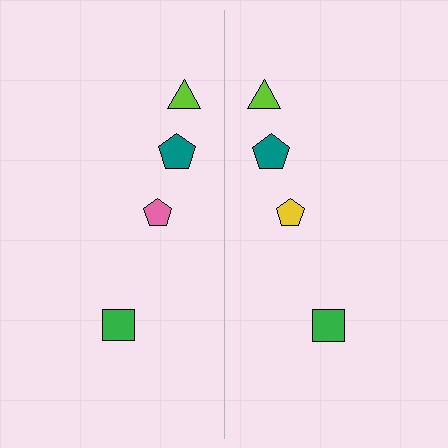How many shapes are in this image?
There are 8 shapes in this image.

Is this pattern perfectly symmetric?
No, the pattern is not perfectly symmetric. The yellow pentagon on the right side breaks the symmetry — its mirror counterpart is pink.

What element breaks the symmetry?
The yellow pentagon on the right side breaks the symmetry — its mirror counterpart is pink.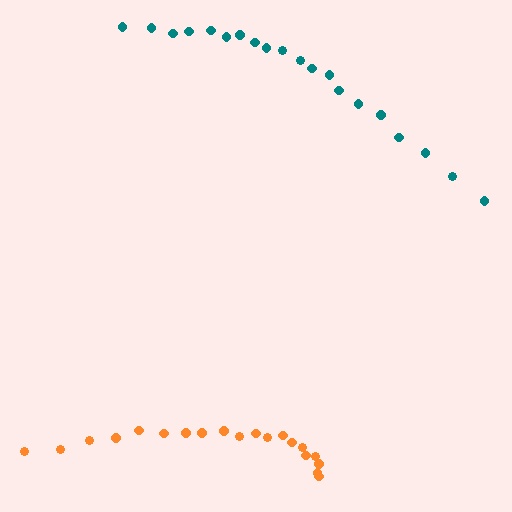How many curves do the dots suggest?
There are 2 distinct paths.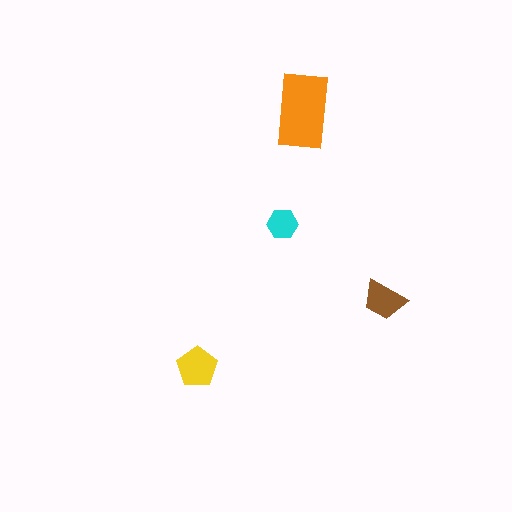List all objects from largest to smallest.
The orange rectangle, the yellow pentagon, the brown trapezoid, the cyan hexagon.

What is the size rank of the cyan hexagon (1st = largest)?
4th.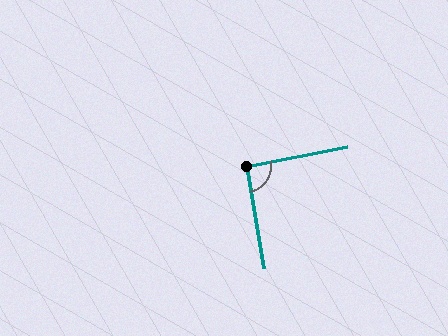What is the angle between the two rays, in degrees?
Approximately 91 degrees.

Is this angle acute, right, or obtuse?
It is approximately a right angle.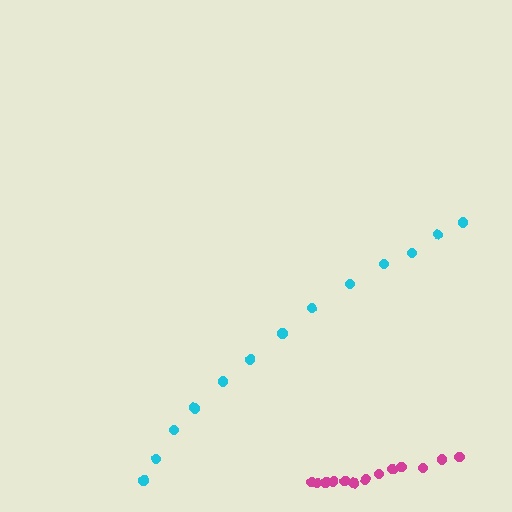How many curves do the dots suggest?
There are 2 distinct paths.